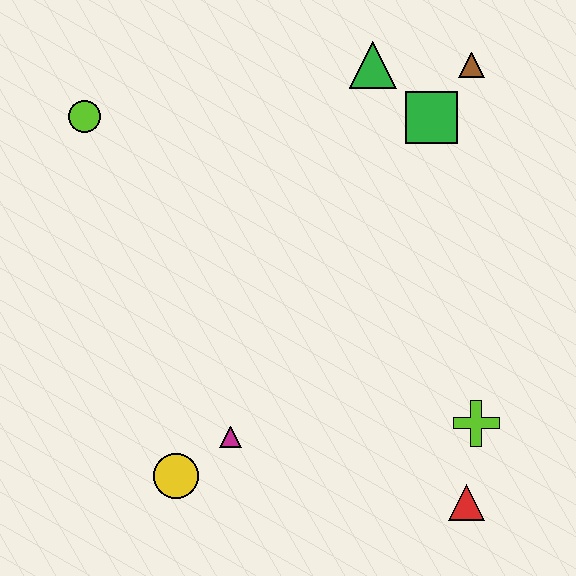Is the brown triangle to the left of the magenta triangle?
No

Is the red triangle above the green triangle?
No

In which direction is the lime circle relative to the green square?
The lime circle is to the left of the green square.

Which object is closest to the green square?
The brown triangle is closest to the green square.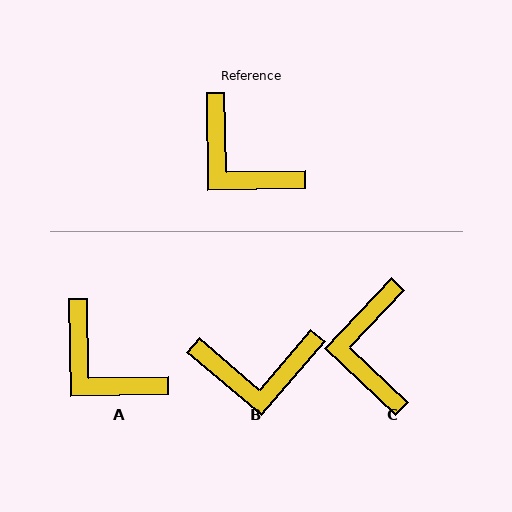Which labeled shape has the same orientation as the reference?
A.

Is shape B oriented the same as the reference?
No, it is off by about 48 degrees.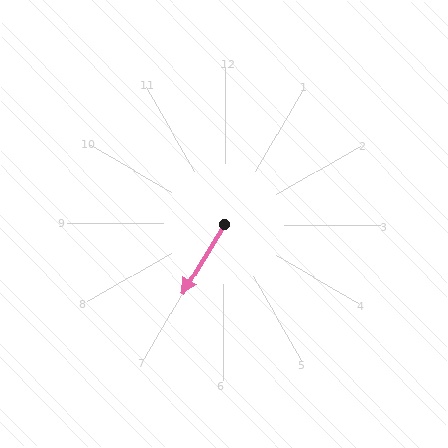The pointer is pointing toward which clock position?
Roughly 7 o'clock.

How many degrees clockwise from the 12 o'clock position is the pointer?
Approximately 211 degrees.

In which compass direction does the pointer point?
Southwest.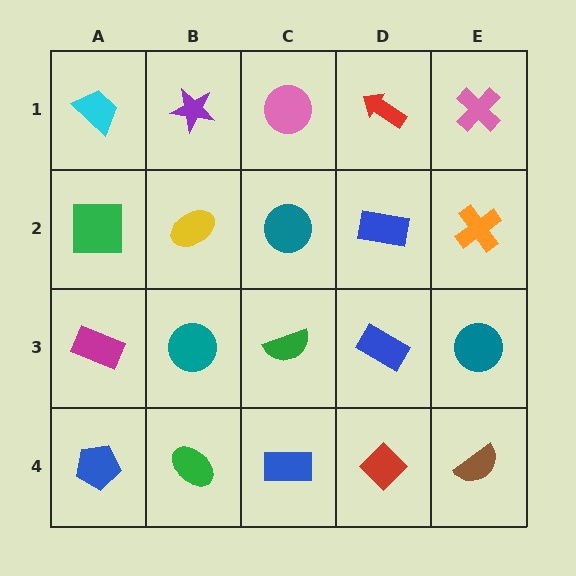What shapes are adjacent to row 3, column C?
A teal circle (row 2, column C), a blue rectangle (row 4, column C), a teal circle (row 3, column B), a blue rectangle (row 3, column D).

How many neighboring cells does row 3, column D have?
4.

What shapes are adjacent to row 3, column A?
A green square (row 2, column A), a blue pentagon (row 4, column A), a teal circle (row 3, column B).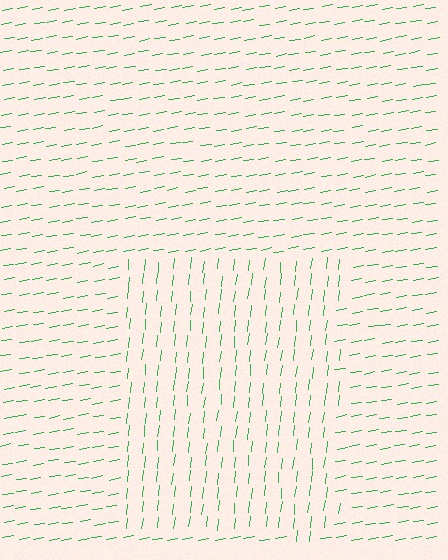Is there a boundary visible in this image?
Yes, there is a texture boundary formed by a change in line orientation.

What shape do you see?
I see a rectangle.